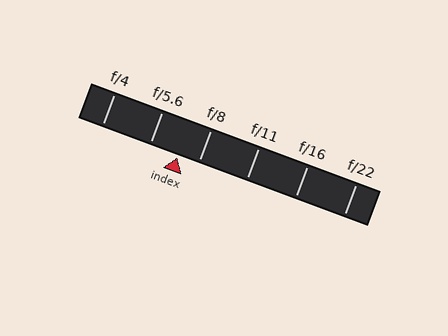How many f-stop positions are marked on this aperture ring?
There are 6 f-stop positions marked.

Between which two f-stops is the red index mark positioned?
The index mark is between f/5.6 and f/8.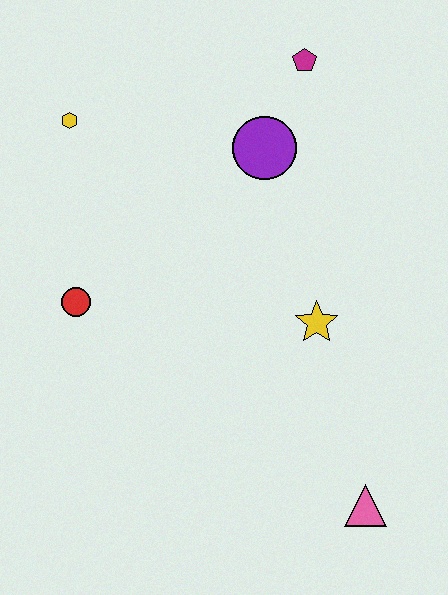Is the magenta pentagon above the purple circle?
Yes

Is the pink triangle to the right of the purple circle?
Yes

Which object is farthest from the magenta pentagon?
The pink triangle is farthest from the magenta pentagon.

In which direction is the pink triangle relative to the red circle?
The pink triangle is to the right of the red circle.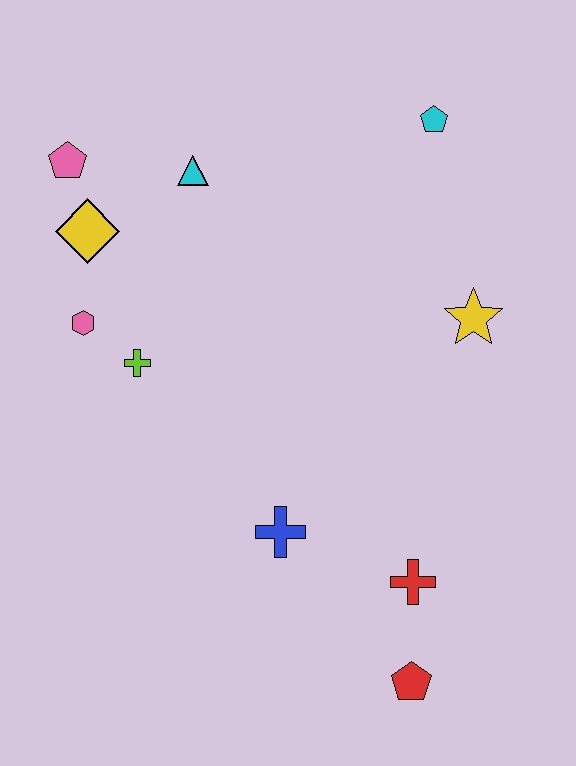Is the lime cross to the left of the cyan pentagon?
Yes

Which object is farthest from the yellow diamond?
The red pentagon is farthest from the yellow diamond.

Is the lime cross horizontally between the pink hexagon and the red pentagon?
Yes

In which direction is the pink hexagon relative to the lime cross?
The pink hexagon is to the left of the lime cross.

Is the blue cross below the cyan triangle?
Yes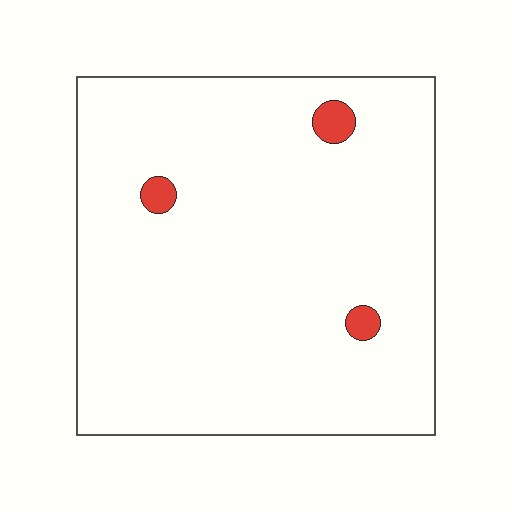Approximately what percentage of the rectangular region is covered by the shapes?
Approximately 5%.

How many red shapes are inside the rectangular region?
3.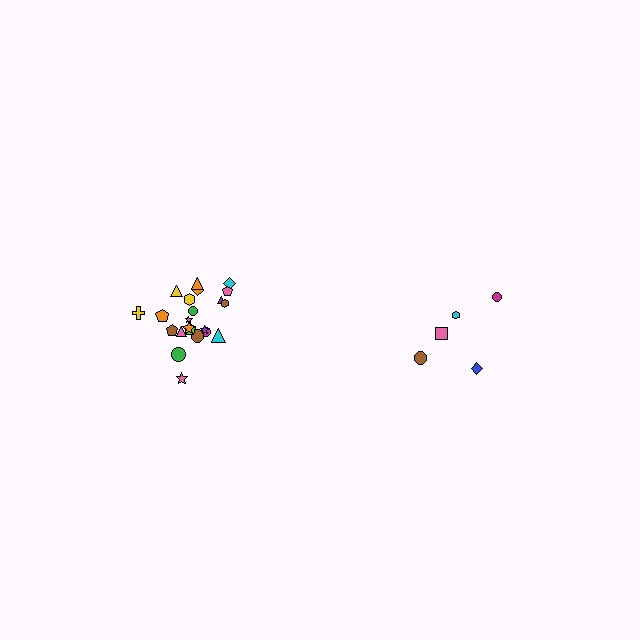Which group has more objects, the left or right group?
The left group.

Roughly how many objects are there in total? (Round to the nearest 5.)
Roughly 25 objects in total.